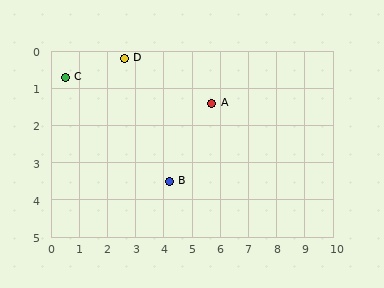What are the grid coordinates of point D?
Point D is at approximately (2.6, 0.2).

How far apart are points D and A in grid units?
Points D and A are about 3.3 grid units apart.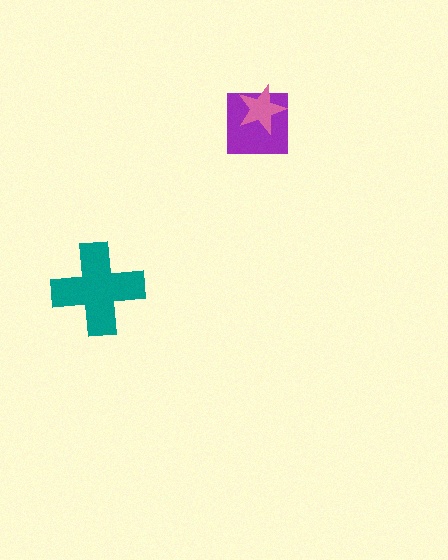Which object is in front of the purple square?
The pink star is in front of the purple square.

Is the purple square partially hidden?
Yes, it is partially covered by another shape.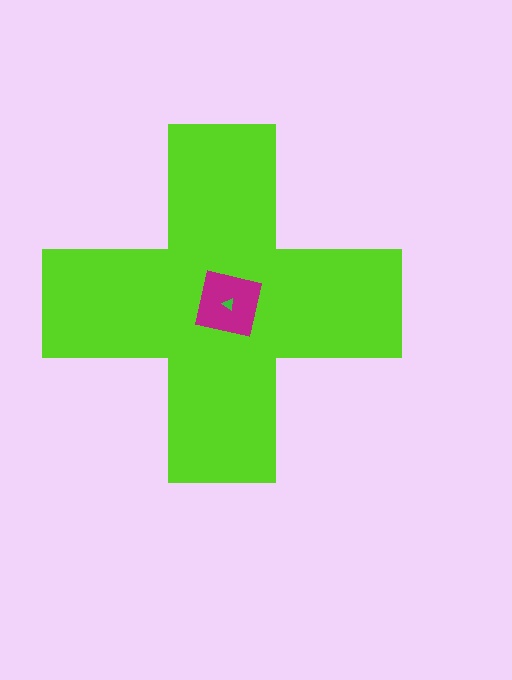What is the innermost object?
The green triangle.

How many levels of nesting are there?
3.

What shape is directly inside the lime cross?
The magenta square.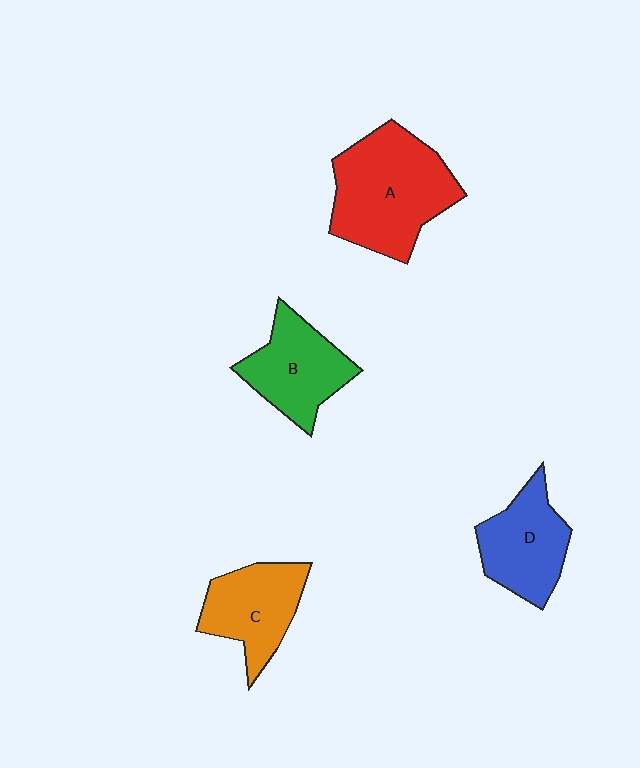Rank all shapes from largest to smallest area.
From largest to smallest: A (red), B (green), D (blue), C (orange).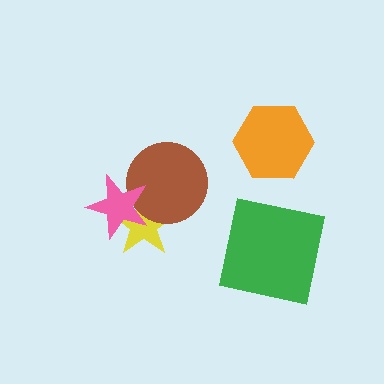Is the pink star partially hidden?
No, no other shape covers it.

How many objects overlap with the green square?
0 objects overlap with the green square.